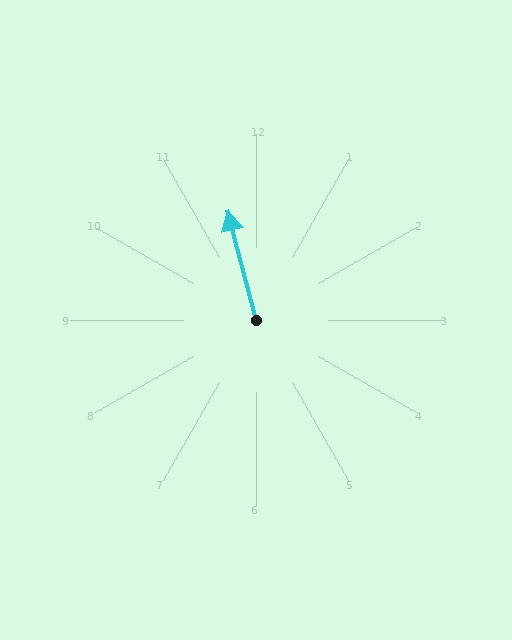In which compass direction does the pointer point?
North.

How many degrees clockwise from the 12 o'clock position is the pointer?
Approximately 345 degrees.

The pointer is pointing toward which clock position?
Roughly 12 o'clock.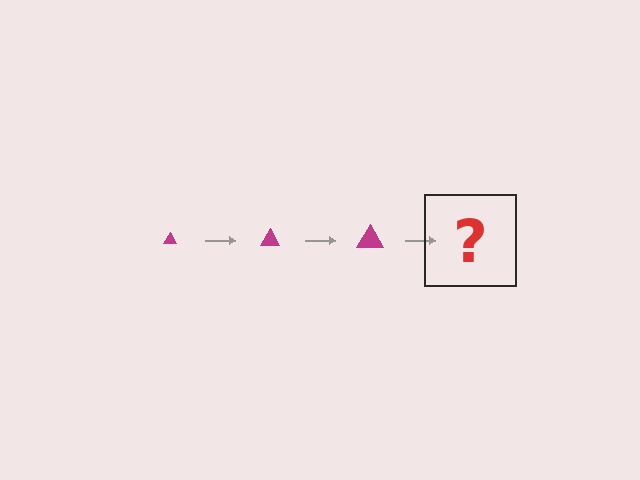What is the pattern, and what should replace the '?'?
The pattern is that the triangle gets progressively larger each step. The '?' should be a magenta triangle, larger than the previous one.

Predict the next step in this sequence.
The next step is a magenta triangle, larger than the previous one.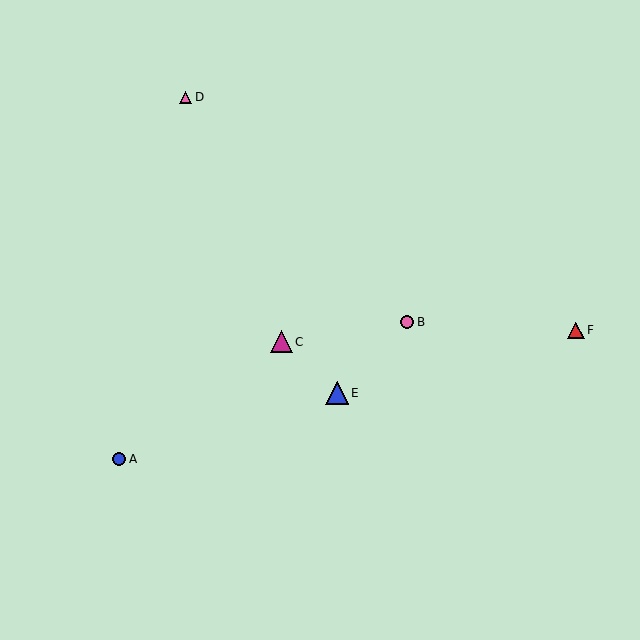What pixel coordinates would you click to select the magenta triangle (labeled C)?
Click at (281, 342) to select the magenta triangle C.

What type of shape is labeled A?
Shape A is a blue circle.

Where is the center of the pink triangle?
The center of the pink triangle is at (186, 97).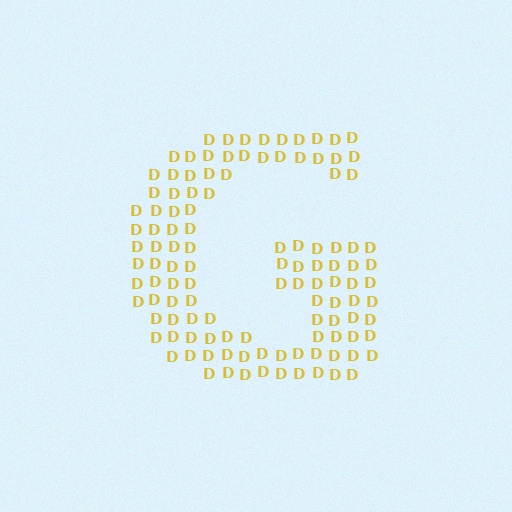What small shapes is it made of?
It is made of small letter D's.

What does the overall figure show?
The overall figure shows the letter G.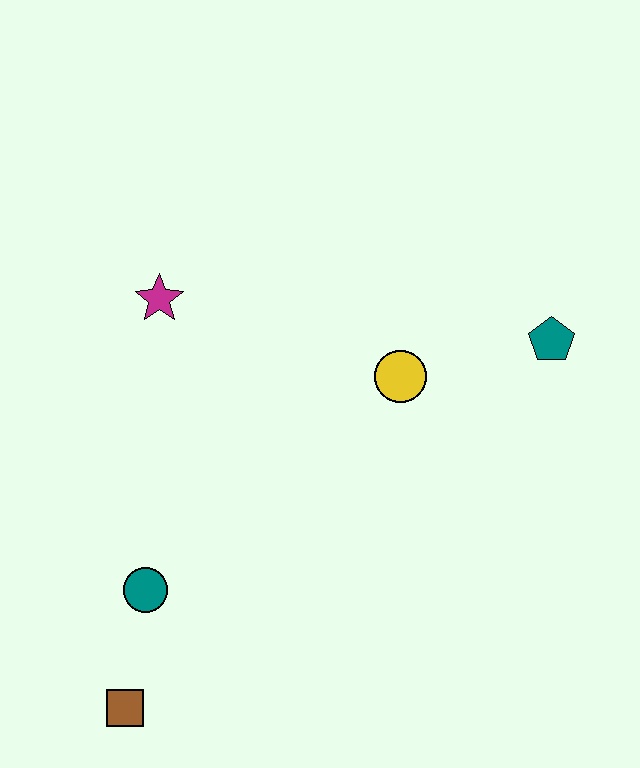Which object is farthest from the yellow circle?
The brown square is farthest from the yellow circle.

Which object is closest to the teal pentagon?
The yellow circle is closest to the teal pentagon.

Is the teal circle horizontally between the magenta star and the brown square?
Yes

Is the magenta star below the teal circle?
No